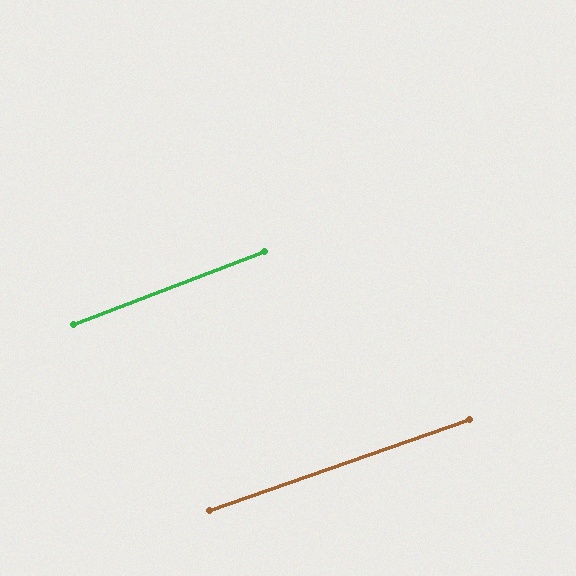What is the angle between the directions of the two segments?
Approximately 2 degrees.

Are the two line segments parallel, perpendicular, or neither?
Parallel — their directions differ by only 1.7°.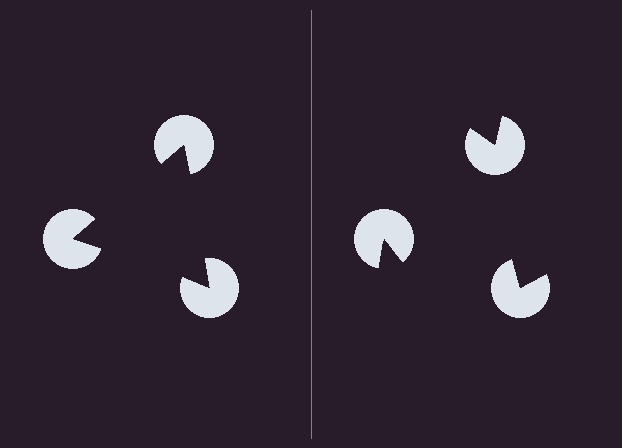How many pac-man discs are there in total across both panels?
6 — 3 on each side.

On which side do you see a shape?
An illusory triangle appears on the left side. On the right side the wedge cuts are rotated, so no coherent shape forms.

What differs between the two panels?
The pac-man discs are positioned identically on both sides; only the wedge orientations differ. On the left they align to a triangle; on the right they are misaligned.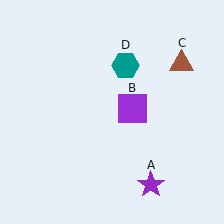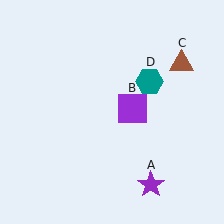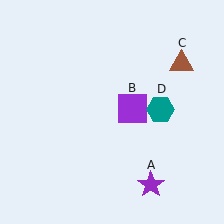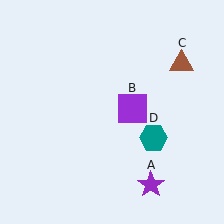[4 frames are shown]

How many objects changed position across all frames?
1 object changed position: teal hexagon (object D).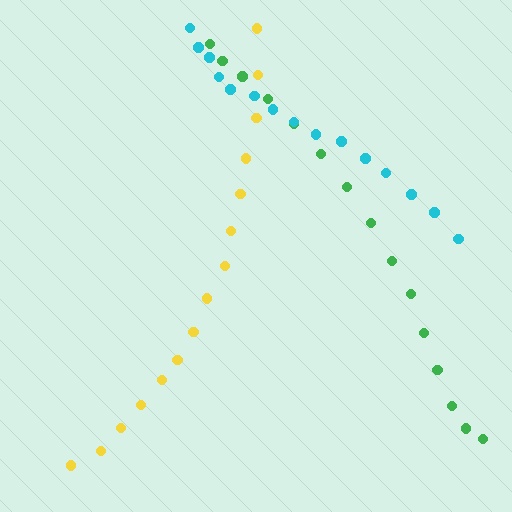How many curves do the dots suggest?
There are 3 distinct paths.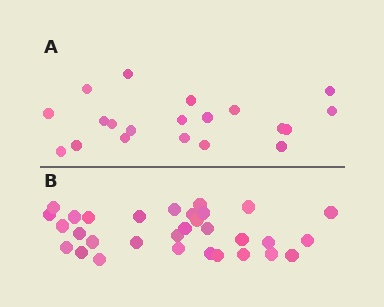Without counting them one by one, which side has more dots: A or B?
Region B (the bottom region) has more dots.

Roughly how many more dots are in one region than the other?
Region B has roughly 12 or so more dots than region A.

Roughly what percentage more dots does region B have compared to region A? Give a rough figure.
About 55% more.